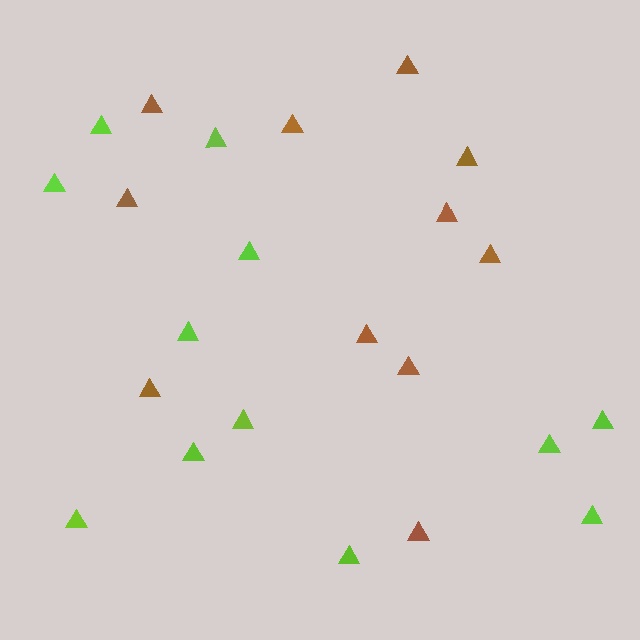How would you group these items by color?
There are 2 groups: one group of brown triangles (11) and one group of lime triangles (12).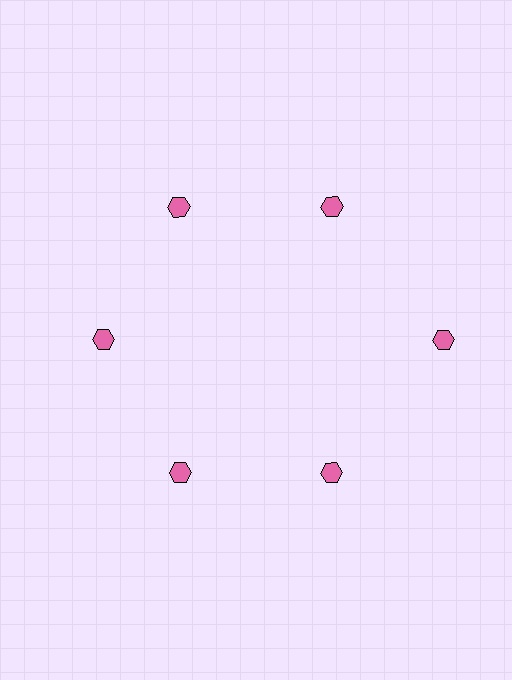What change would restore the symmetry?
The symmetry would be restored by moving it inward, back onto the ring so that all 6 hexagons sit at equal angles and equal distance from the center.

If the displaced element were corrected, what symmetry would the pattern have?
It would have 6-fold rotational symmetry — the pattern would map onto itself every 60 degrees.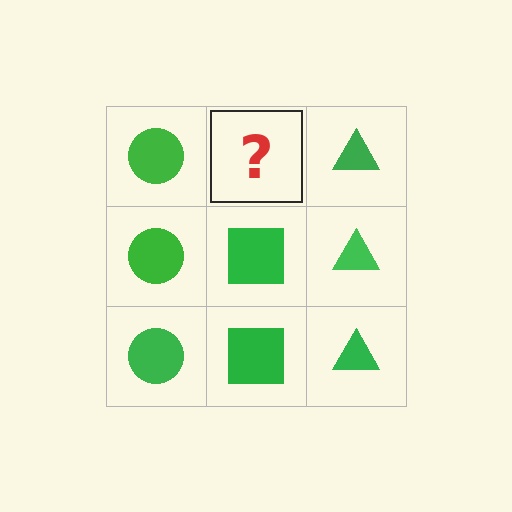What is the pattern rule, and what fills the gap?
The rule is that each column has a consistent shape. The gap should be filled with a green square.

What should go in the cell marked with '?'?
The missing cell should contain a green square.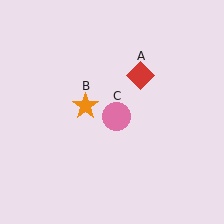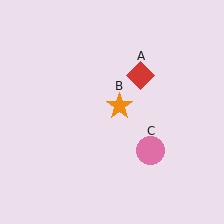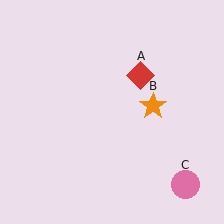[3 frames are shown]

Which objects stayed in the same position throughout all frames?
Red diamond (object A) remained stationary.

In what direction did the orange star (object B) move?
The orange star (object B) moved right.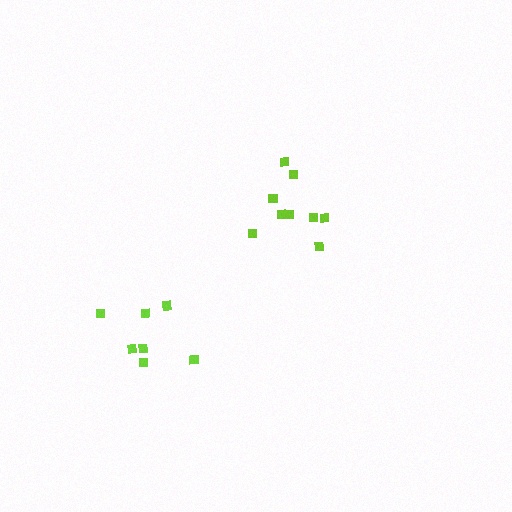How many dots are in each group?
Group 1: 7 dots, Group 2: 9 dots (16 total).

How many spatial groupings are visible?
There are 2 spatial groupings.